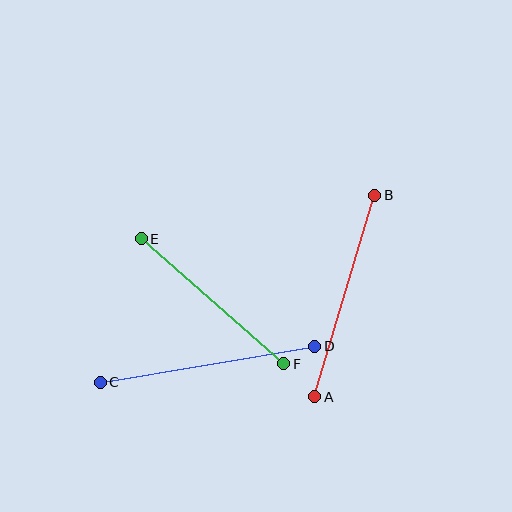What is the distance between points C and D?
The distance is approximately 218 pixels.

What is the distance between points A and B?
The distance is approximately 210 pixels.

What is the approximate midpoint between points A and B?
The midpoint is at approximately (345, 296) pixels.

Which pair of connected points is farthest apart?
Points C and D are farthest apart.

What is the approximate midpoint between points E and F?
The midpoint is at approximately (212, 301) pixels.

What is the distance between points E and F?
The distance is approximately 190 pixels.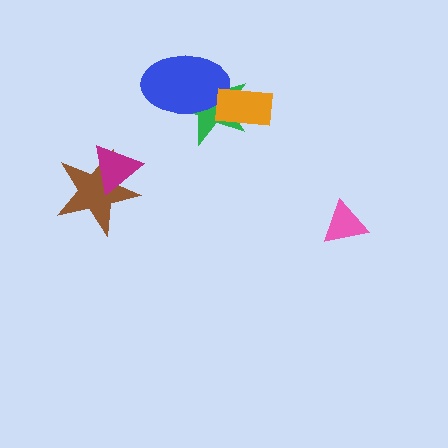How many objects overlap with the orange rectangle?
2 objects overlap with the orange rectangle.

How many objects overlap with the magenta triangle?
1 object overlaps with the magenta triangle.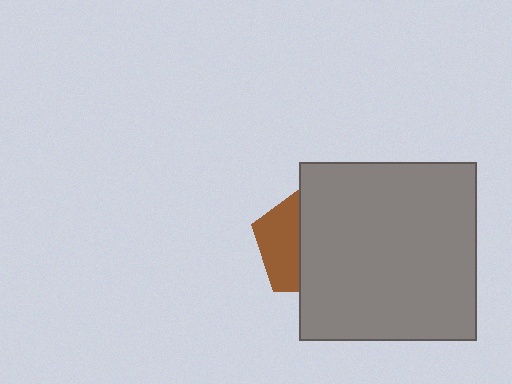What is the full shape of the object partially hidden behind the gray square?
The partially hidden object is a brown pentagon.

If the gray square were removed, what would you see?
You would see the complete brown pentagon.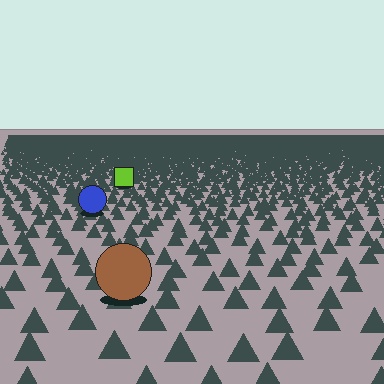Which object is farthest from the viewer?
The lime square is farthest from the viewer. It appears smaller and the ground texture around it is denser.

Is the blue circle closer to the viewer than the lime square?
Yes. The blue circle is closer — you can tell from the texture gradient: the ground texture is coarser near it.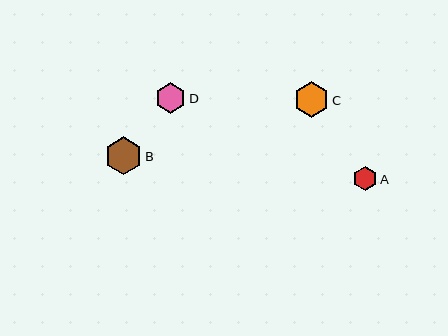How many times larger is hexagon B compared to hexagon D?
Hexagon B is approximately 1.2 times the size of hexagon D.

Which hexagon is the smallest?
Hexagon A is the smallest with a size of approximately 24 pixels.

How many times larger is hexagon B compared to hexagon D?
Hexagon B is approximately 1.2 times the size of hexagon D.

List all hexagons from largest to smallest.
From largest to smallest: B, C, D, A.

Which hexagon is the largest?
Hexagon B is the largest with a size of approximately 38 pixels.